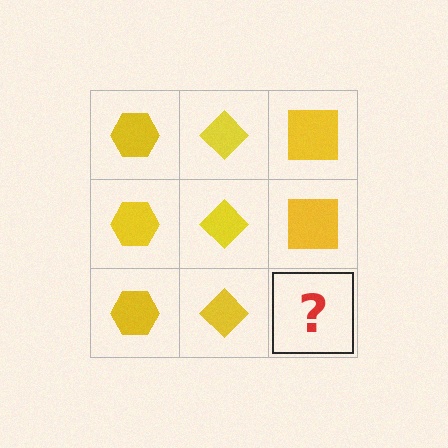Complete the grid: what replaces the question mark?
The question mark should be replaced with a yellow square.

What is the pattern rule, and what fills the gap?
The rule is that each column has a consistent shape. The gap should be filled with a yellow square.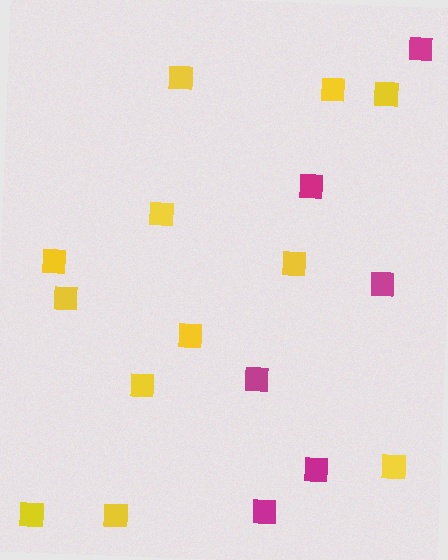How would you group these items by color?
There are 2 groups: one group of yellow squares (12) and one group of magenta squares (6).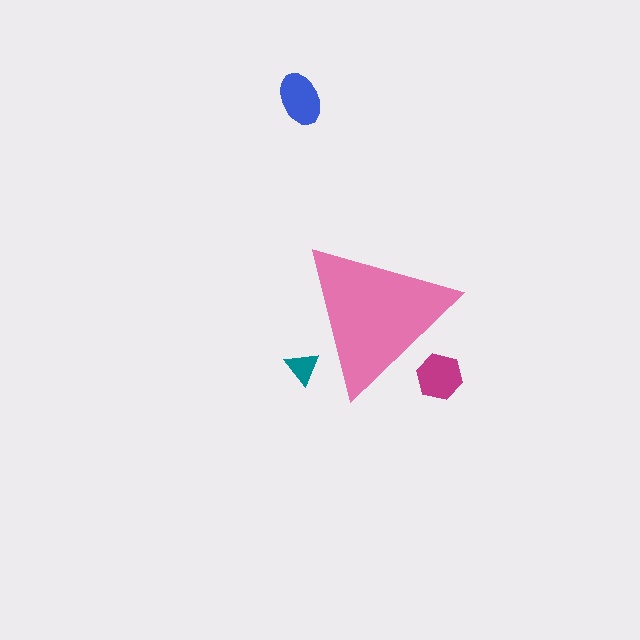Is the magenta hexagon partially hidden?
Yes, the magenta hexagon is partially hidden behind the pink triangle.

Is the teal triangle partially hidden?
Yes, the teal triangle is partially hidden behind the pink triangle.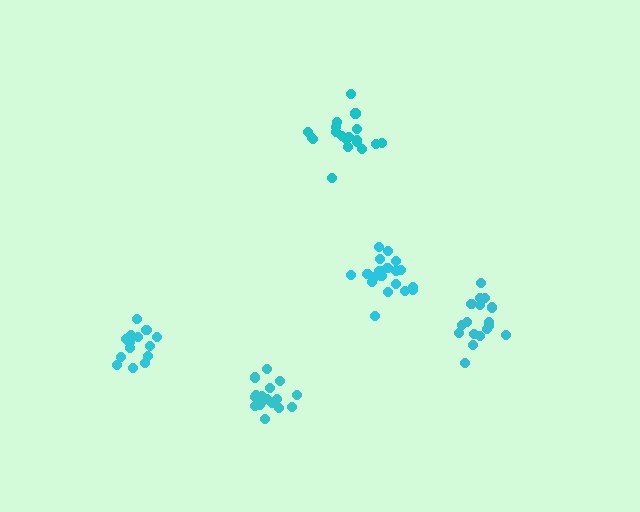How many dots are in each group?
Group 1: 17 dots, Group 2: 18 dots, Group 3: 19 dots, Group 4: 17 dots, Group 5: 19 dots (90 total).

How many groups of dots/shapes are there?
There are 5 groups.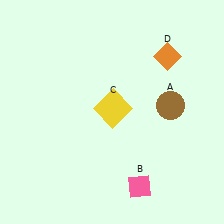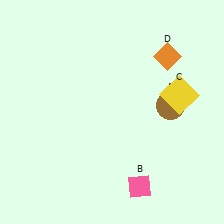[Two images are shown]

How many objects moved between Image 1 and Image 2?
1 object moved between the two images.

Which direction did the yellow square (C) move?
The yellow square (C) moved right.